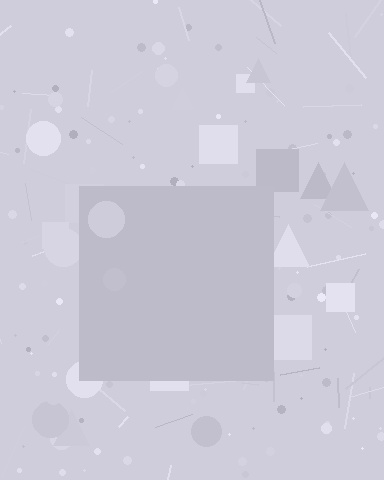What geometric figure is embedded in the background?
A square is embedded in the background.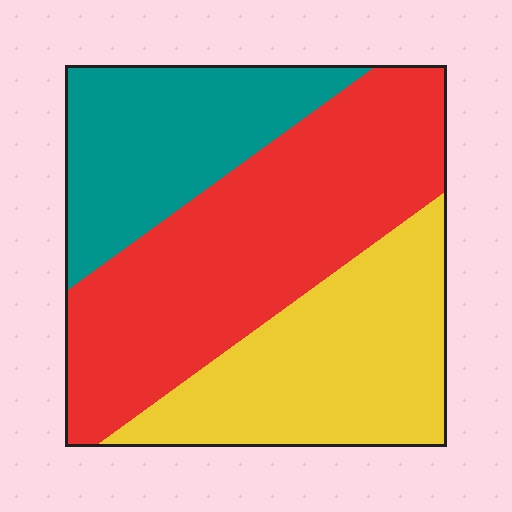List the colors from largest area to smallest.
From largest to smallest: red, yellow, teal.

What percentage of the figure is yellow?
Yellow takes up about one third (1/3) of the figure.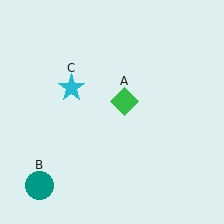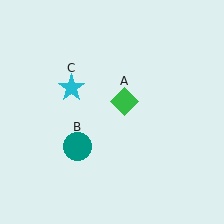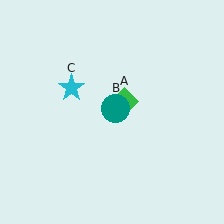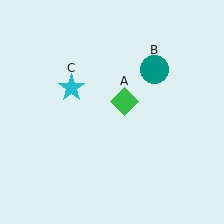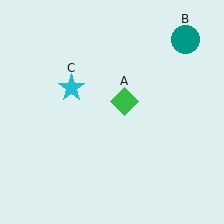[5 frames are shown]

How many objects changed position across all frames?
1 object changed position: teal circle (object B).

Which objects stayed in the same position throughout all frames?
Green diamond (object A) and cyan star (object C) remained stationary.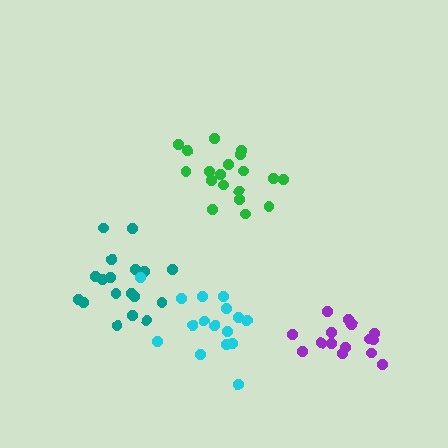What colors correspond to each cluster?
The clusters are colored: teal, green, cyan, purple.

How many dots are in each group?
Group 1: 18 dots, Group 2: 19 dots, Group 3: 16 dots, Group 4: 15 dots (68 total).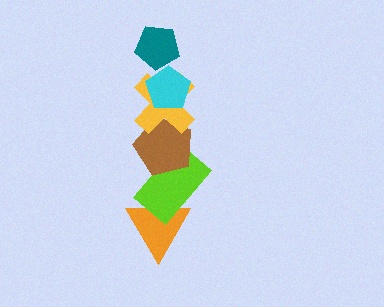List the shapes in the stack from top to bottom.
From top to bottom: the teal pentagon, the cyan pentagon, the yellow cross, the brown pentagon, the lime rectangle, the orange triangle.